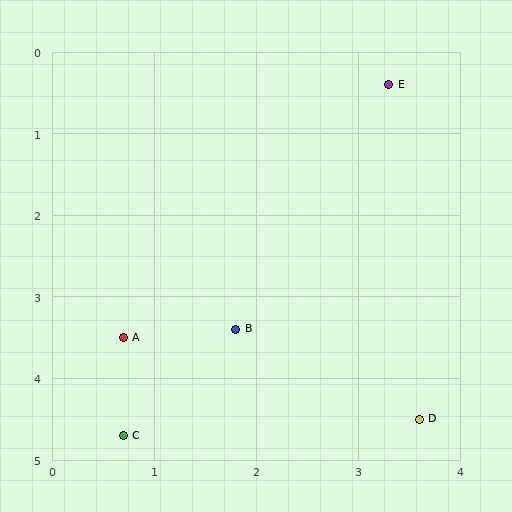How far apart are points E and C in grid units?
Points E and C are about 5.0 grid units apart.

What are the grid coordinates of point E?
Point E is at approximately (3.3, 0.4).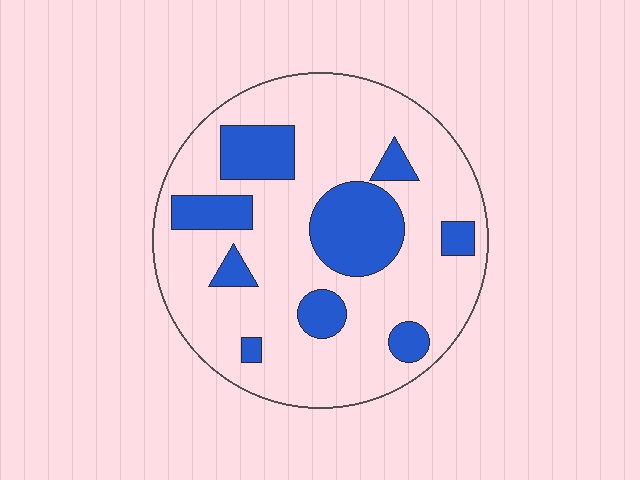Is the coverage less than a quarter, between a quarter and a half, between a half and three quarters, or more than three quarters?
Less than a quarter.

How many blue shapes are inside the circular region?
9.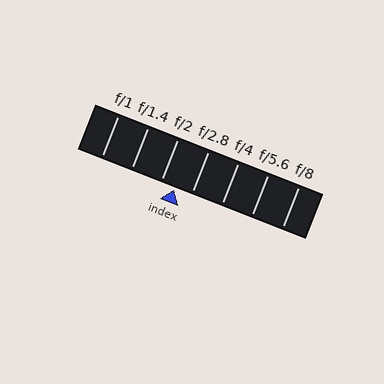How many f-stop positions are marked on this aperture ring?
There are 7 f-stop positions marked.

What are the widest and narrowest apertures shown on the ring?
The widest aperture shown is f/1 and the narrowest is f/8.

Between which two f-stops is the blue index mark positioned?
The index mark is between f/2 and f/2.8.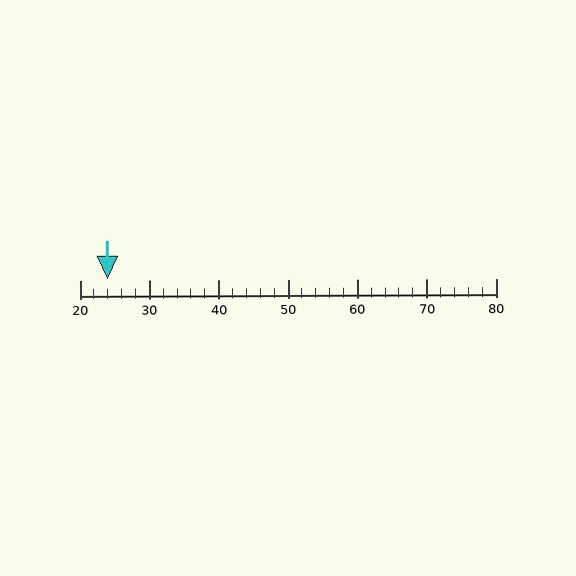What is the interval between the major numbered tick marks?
The major tick marks are spaced 10 units apart.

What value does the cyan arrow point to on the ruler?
The cyan arrow points to approximately 24.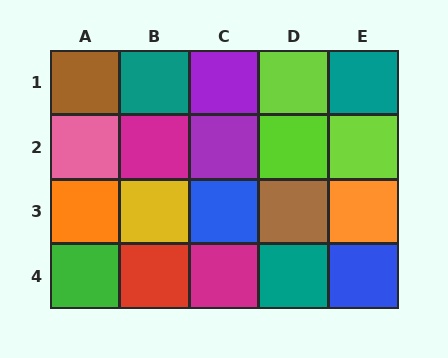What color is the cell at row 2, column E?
Lime.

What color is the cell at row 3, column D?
Brown.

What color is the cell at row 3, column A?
Orange.